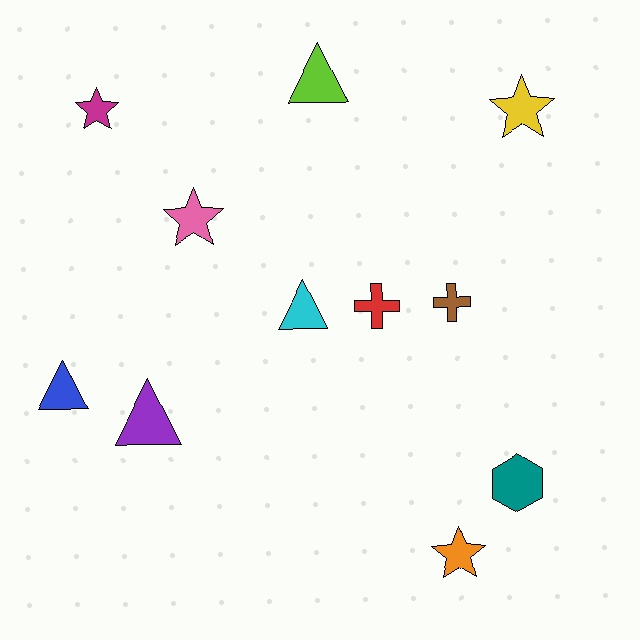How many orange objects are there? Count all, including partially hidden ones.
There is 1 orange object.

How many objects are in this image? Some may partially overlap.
There are 11 objects.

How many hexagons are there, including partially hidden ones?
There is 1 hexagon.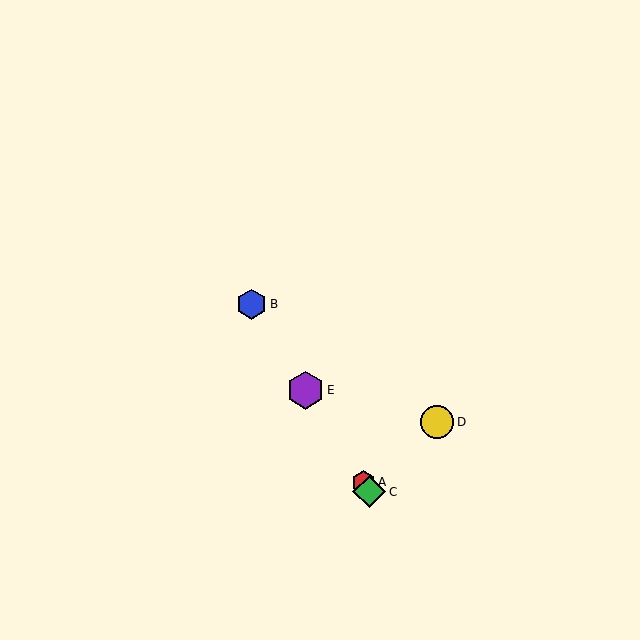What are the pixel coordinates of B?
Object B is at (252, 304).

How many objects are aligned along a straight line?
4 objects (A, B, C, E) are aligned along a straight line.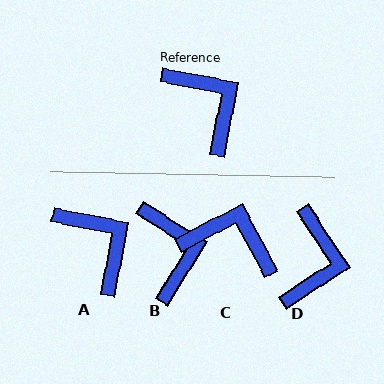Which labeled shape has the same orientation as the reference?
A.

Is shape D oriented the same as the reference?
No, it is off by about 46 degrees.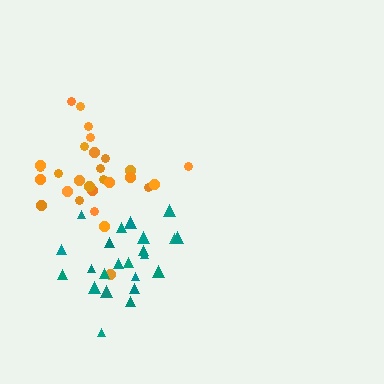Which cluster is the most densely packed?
Teal.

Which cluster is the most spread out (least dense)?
Orange.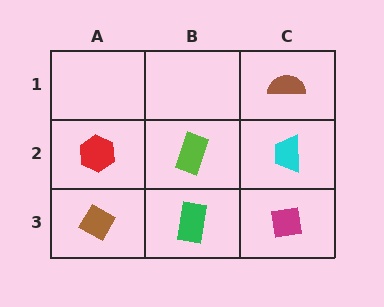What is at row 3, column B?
A green rectangle.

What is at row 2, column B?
A lime rectangle.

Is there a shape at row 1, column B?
No, that cell is empty.